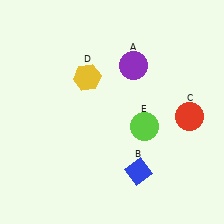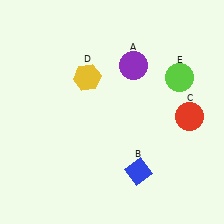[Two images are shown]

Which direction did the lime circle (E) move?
The lime circle (E) moved up.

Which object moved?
The lime circle (E) moved up.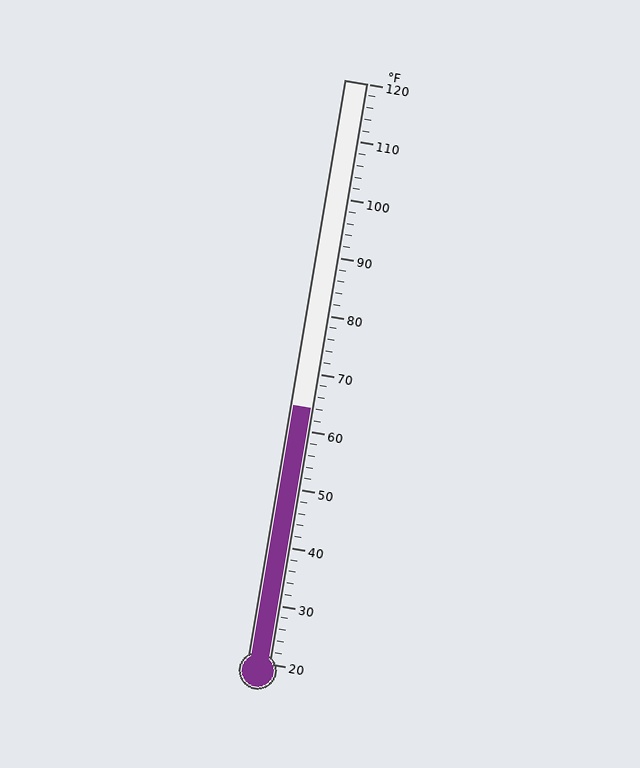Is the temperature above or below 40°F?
The temperature is above 40°F.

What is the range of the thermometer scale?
The thermometer scale ranges from 20°F to 120°F.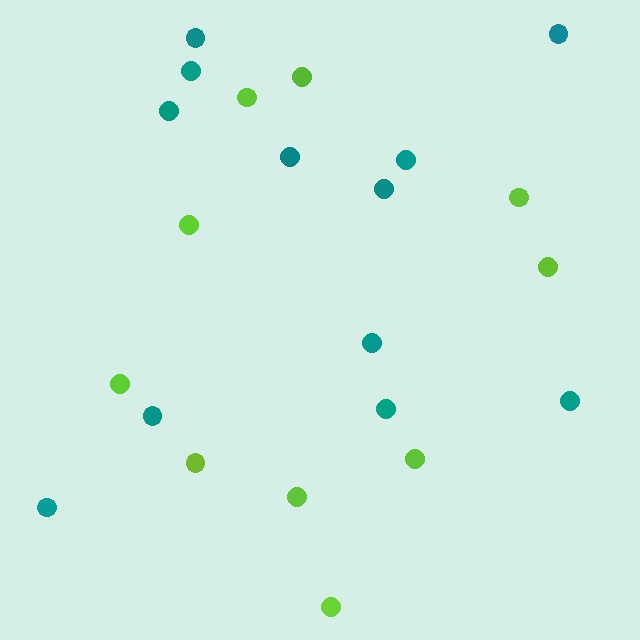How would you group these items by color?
There are 2 groups: one group of teal circles (12) and one group of lime circles (10).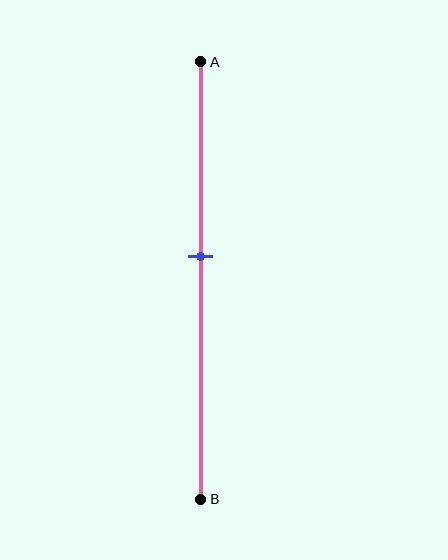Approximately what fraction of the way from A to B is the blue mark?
The blue mark is approximately 45% of the way from A to B.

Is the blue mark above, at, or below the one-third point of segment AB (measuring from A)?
The blue mark is below the one-third point of segment AB.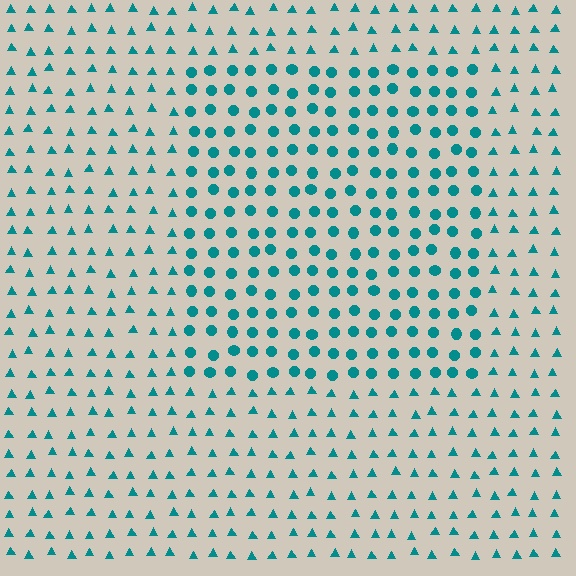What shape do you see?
I see a rectangle.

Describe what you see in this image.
The image is filled with small teal elements arranged in a uniform grid. A rectangle-shaped region contains circles, while the surrounding area contains triangles. The boundary is defined purely by the change in element shape.